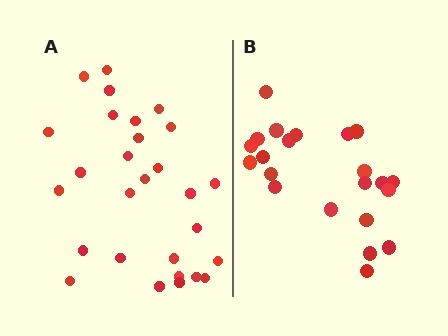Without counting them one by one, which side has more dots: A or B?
Region A (the left region) has more dots.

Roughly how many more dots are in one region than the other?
Region A has about 6 more dots than region B.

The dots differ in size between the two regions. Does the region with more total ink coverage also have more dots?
No. Region B has more total ink coverage because its dots are larger, but region A actually contains more individual dots. Total area can be misleading — the number of items is what matters here.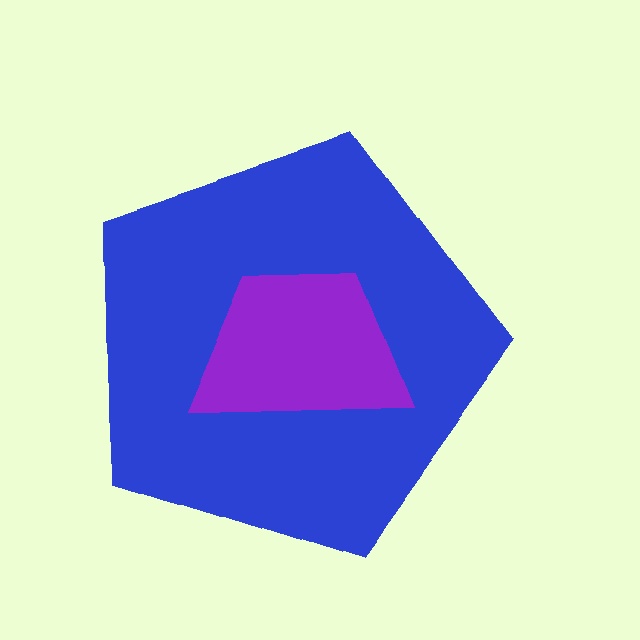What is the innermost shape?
The purple trapezoid.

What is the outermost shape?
The blue pentagon.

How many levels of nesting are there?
2.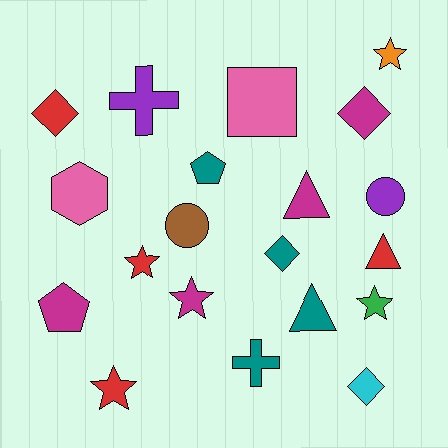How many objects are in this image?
There are 20 objects.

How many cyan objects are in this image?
There is 1 cyan object.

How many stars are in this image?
There are 5 stars.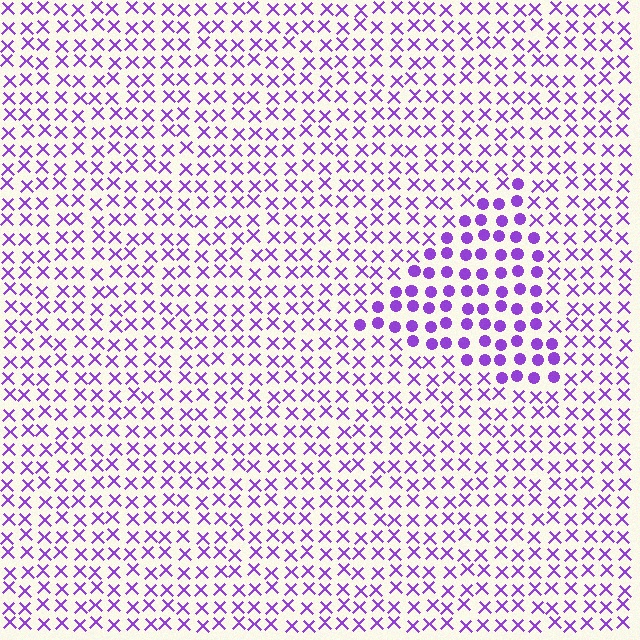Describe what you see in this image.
The image is filled with small purple elements arranged in a uniform grid. A triangle-shaped region contains circles, while the surrounding area contains X marks. The boundary is defined purely by the change in element shape.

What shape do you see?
I see a triangle.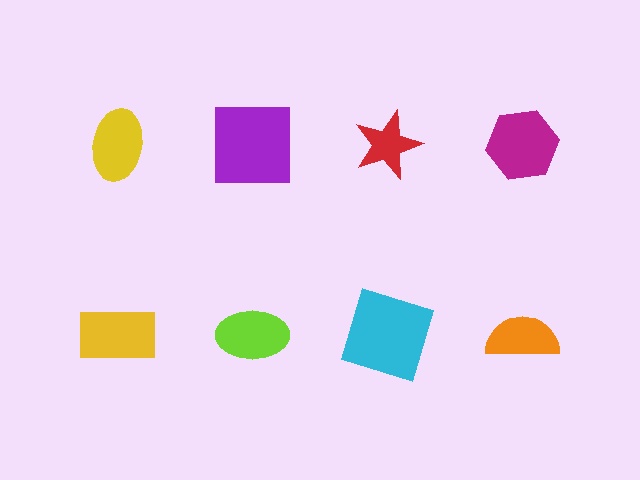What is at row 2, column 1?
A yellow rectangle.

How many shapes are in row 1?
4 shapes.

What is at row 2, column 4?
An orange semicircle.